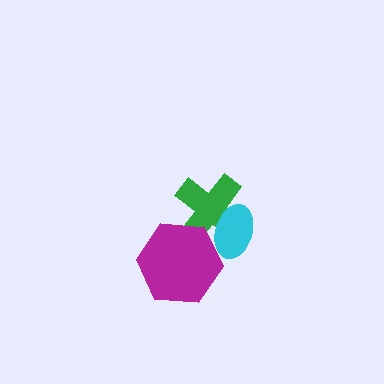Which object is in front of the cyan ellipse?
The magenta hexagon is in front of the cyan ellipse.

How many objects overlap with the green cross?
2 objects overlap with the green cross.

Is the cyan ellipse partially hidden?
Yes, it is partially covered by another shape.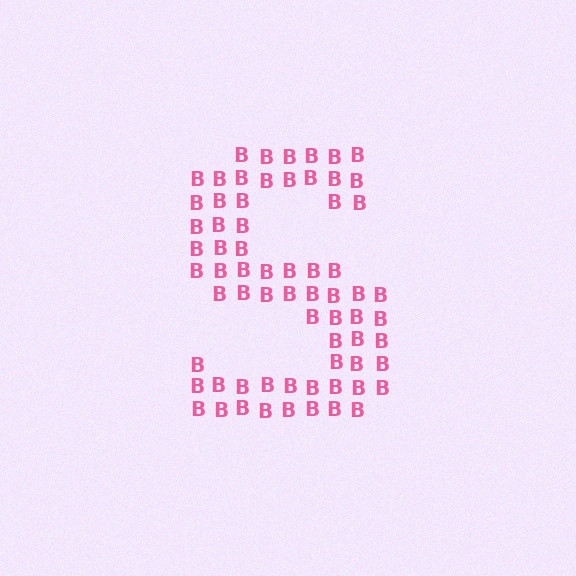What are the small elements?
The small elements are letter B's.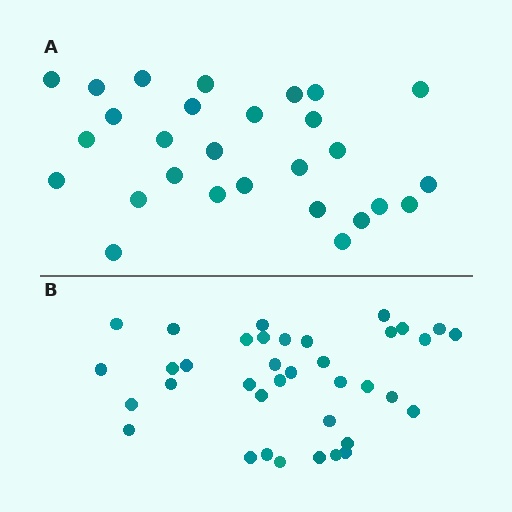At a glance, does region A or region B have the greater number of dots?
Region B (the bottom region) has more dots.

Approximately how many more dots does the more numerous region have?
Region B has roughly 8 or so more dots than region A.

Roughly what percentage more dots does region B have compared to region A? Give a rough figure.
About 30% more.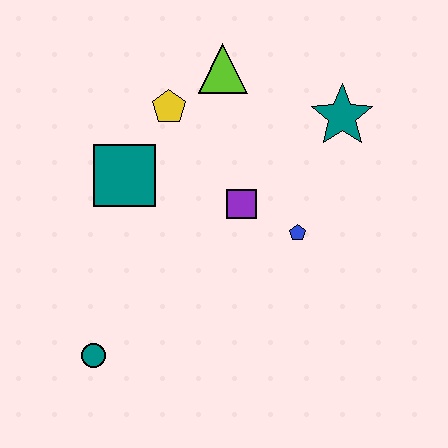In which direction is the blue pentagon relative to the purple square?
The blue pentagon is to the right of the purple square.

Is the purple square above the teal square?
No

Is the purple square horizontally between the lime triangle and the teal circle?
No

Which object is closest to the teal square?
The yellow pentagon is closest to the teal square.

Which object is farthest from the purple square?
The teal circle is farthest from the purple square.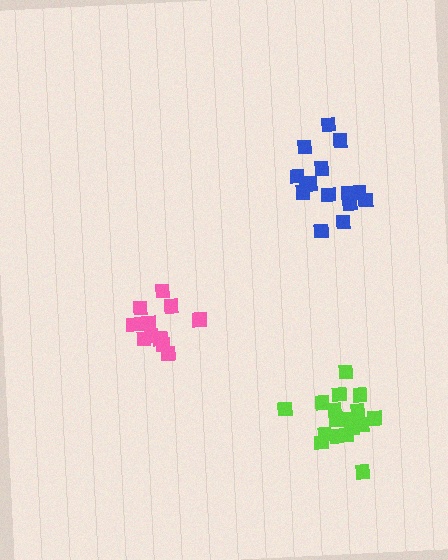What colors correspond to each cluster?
The clusters are colored: lime, blue, pink.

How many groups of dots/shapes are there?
There are 3 groups.